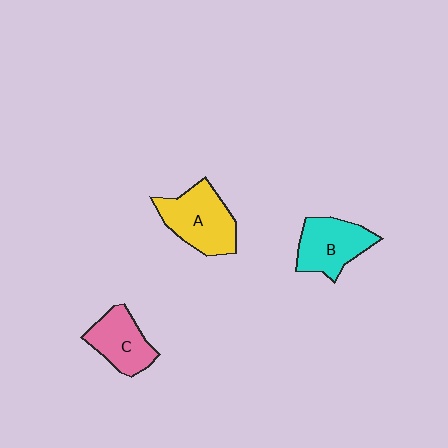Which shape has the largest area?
Shape A (yellow).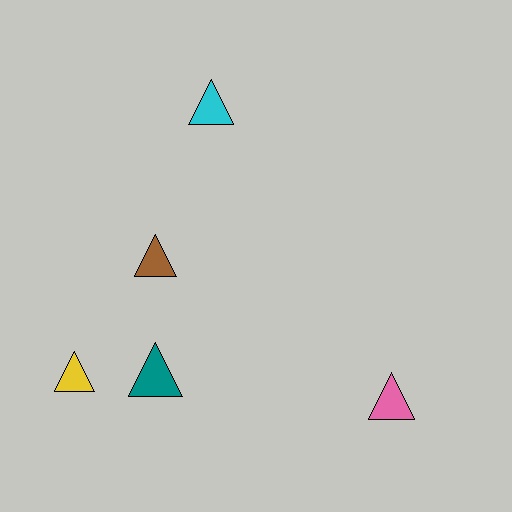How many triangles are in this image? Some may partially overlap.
There are 5 triangles.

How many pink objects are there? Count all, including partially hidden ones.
There is 1 pink object.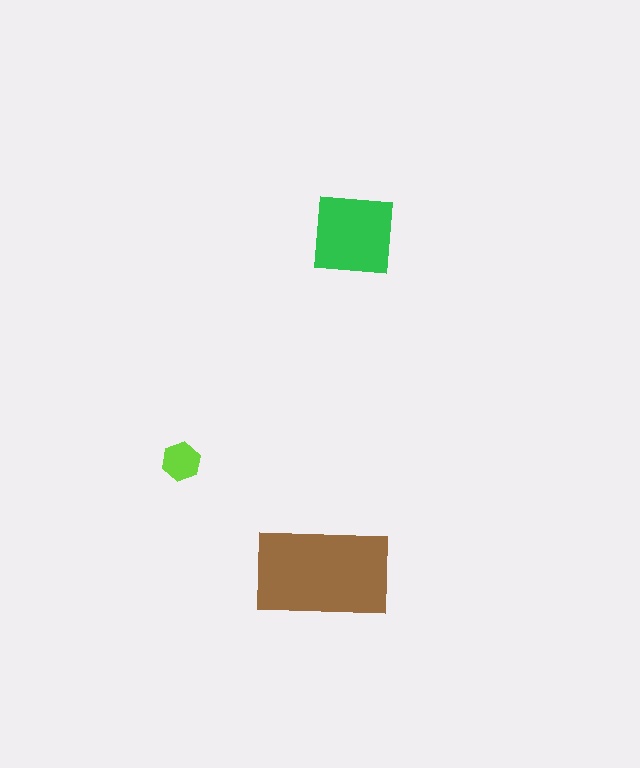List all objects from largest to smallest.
The brown rectangle, the green square, the lime hexagon.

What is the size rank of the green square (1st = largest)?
2nd.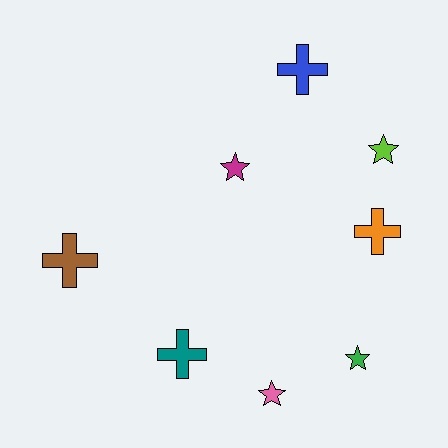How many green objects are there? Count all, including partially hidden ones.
There is 1 green object.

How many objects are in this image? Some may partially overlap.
There are 8 objects.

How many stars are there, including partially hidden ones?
There are 4 stars.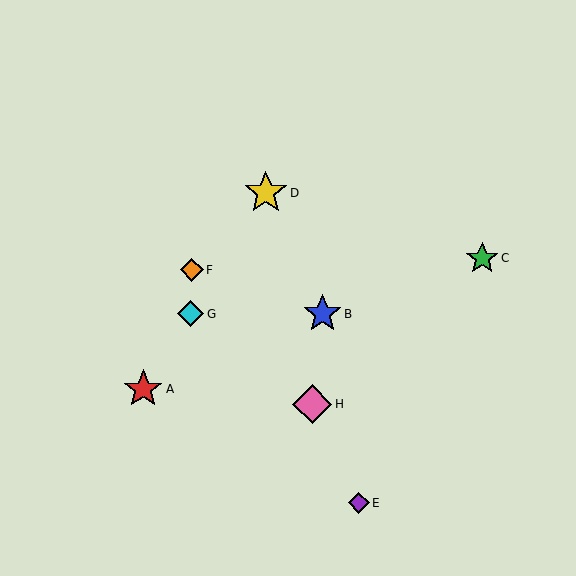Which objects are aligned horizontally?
Objects B, G are aligned horizontally.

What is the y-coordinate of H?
Object H is at y≈404.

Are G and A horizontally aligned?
No, G is at y≈314 and A is at y≈389.